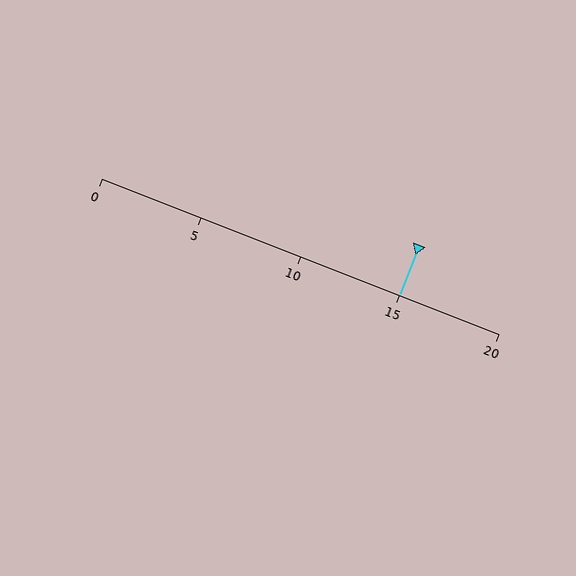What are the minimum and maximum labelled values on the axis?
The axis runs from 0 to 20.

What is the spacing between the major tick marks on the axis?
The major ticks are spaced 5 apart.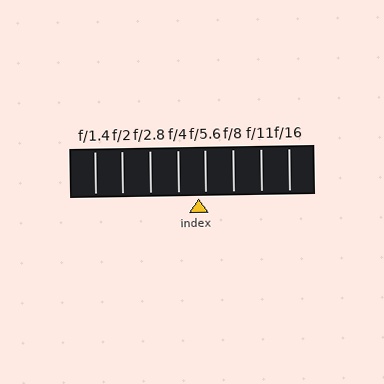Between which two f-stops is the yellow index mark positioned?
The index mark is between f/4 and f/5.6.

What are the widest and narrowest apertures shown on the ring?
The widest aperture shown is f/1.4 and the narrowest is f/16.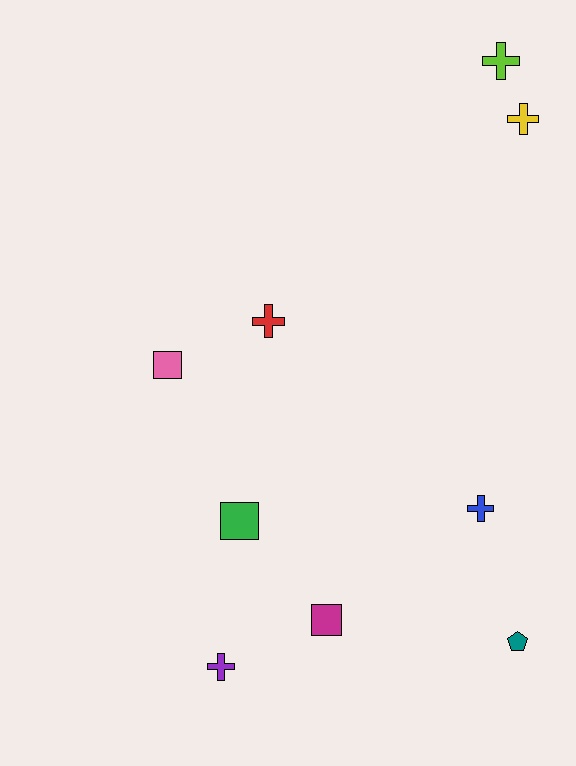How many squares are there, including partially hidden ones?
There are 3 squares.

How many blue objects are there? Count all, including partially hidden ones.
There is 1 blue object.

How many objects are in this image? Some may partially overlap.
There are 9 objects.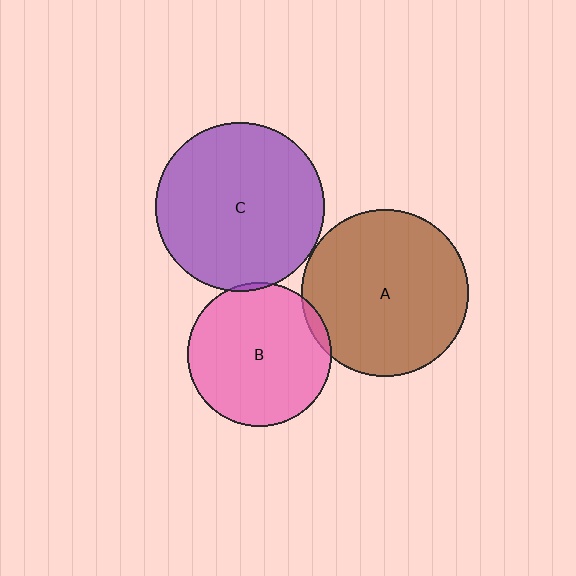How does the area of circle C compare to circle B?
Approximately 1.4 times.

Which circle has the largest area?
Circle C (purple).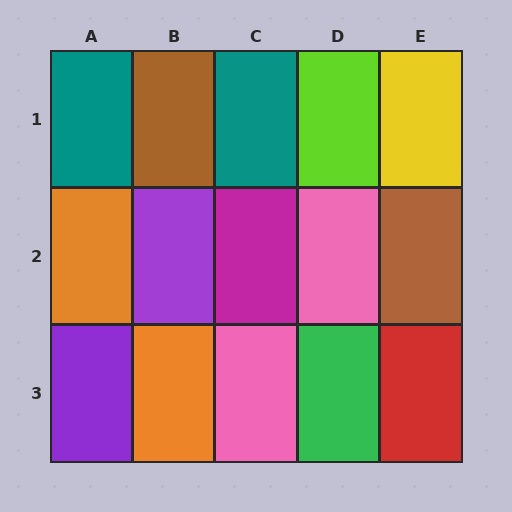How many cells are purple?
2 cells are purple.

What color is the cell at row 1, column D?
Lime.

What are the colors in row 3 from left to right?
Purple, orange, pink, green, red.